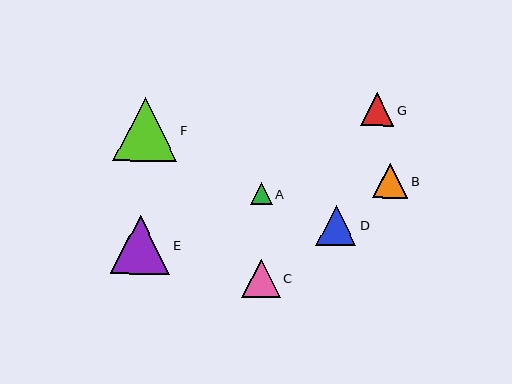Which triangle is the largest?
Triangle F is the largest with a size of approximately 64 pixels.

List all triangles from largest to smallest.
From largest to smallest: F, E, D, C, B, G, A.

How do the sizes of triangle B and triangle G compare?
Triangle B and triangle G are approximately the same size.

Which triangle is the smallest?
Triangle A is the smallest with a size of approximately 22 pixels.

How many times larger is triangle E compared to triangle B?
Triangle E is approximately 1.7 times the size of triangle B.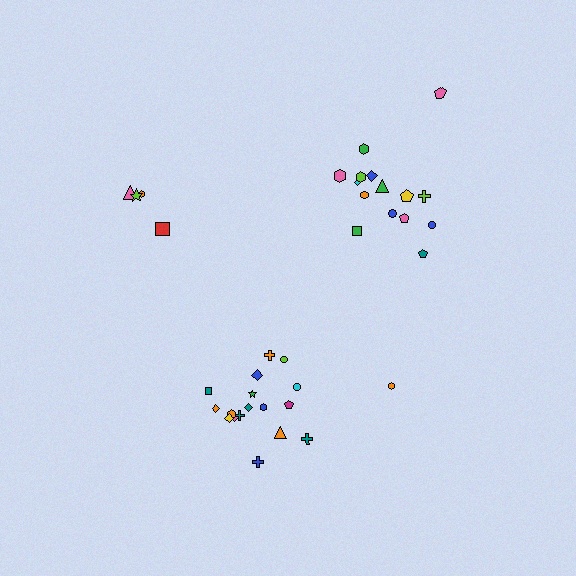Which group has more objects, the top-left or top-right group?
The top-right group.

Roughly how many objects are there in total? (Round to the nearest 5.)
Roughly 35 objects in total.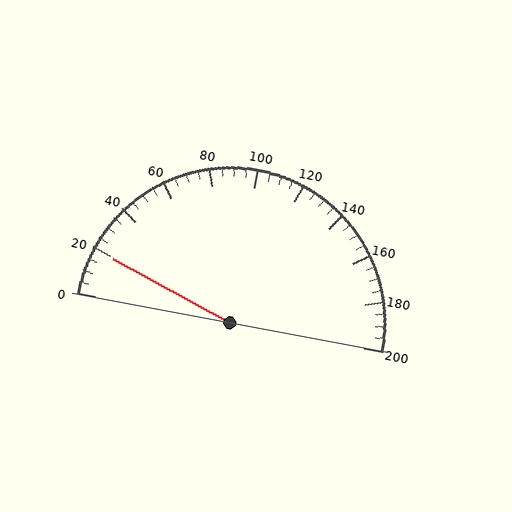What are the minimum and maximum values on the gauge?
The gauge ranges from 0 to 200.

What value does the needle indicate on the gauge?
The needle indicates approximately 20.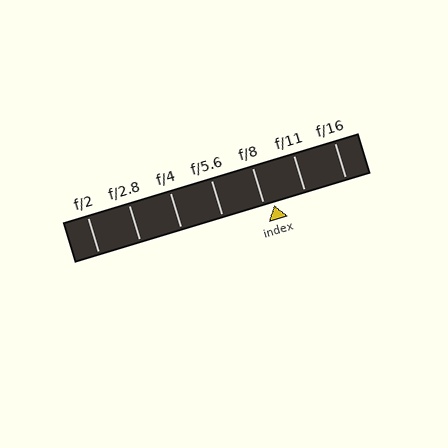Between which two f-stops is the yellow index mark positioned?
The index mark is between f/8 and f/11.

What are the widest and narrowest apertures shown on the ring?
The widest aperture shown is f/2 and the narrowest is f/16.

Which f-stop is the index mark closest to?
The index mark is closest to f/8.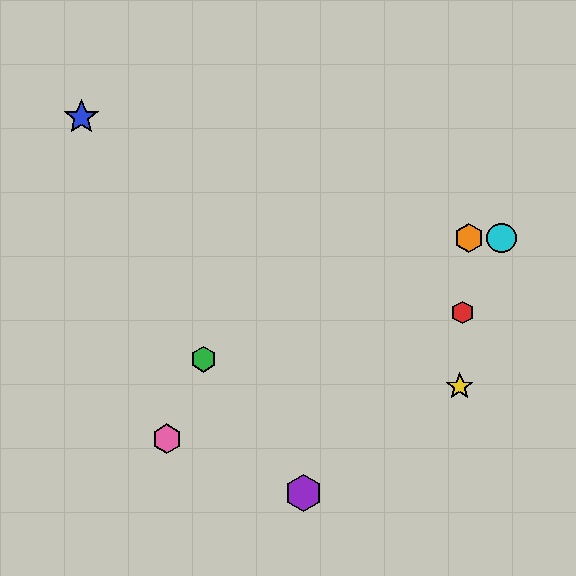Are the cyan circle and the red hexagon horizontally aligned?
No, the cyan circle is at y≈238 and the red hexagon is at y≈313.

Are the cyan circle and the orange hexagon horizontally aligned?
Yes, both are at y≈238.